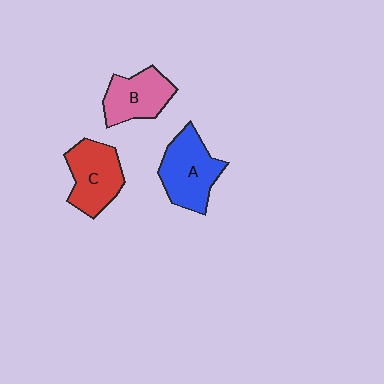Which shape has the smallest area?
Shape B (pink).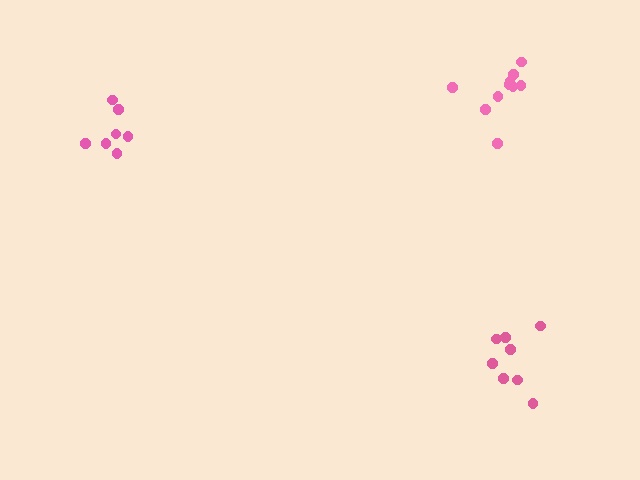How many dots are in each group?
Group 1: 10 dots, Group 2: 7 dots, Group 3: 8 dots (25 total).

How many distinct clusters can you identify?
There are 3 distinct clusters.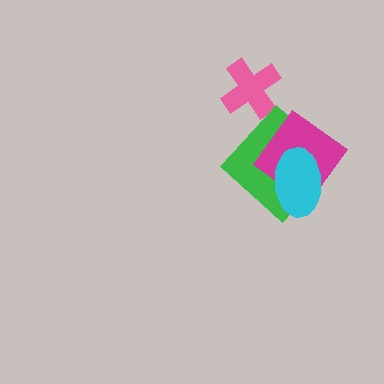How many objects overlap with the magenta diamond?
2 objects overlap with the magenta diamond.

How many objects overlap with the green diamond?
2 objects overlap with the green diamond.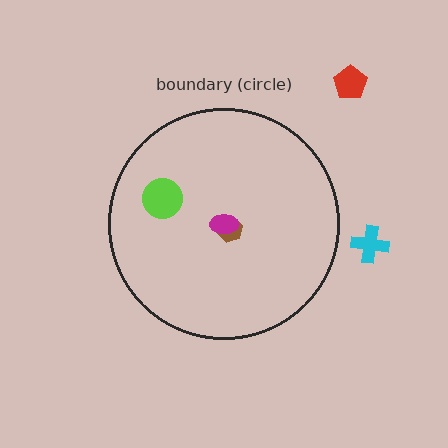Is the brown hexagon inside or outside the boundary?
Inside.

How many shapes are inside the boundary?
3 inside, 2 outside.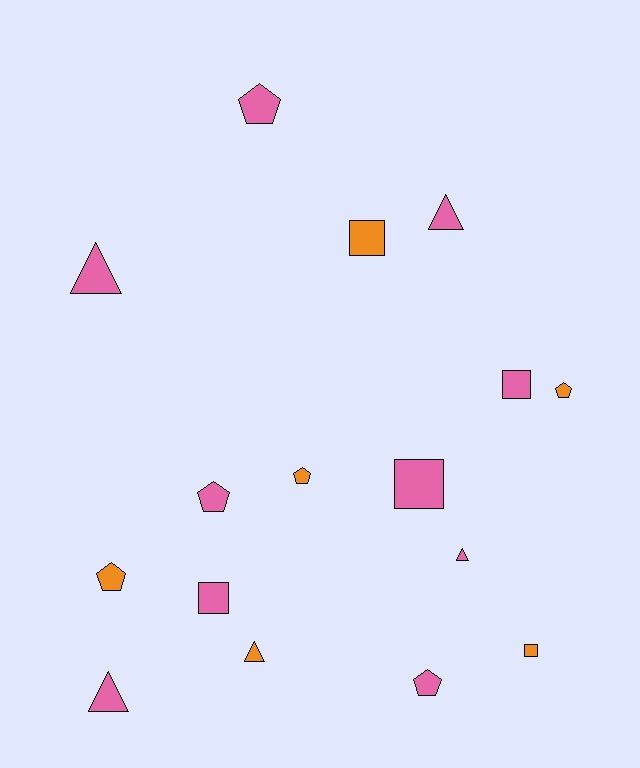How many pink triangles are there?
There are 4 pink triangles.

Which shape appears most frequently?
Pentagon, with 6 objects.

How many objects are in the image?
There are 16 objects.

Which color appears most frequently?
Pink, with 10 objects.